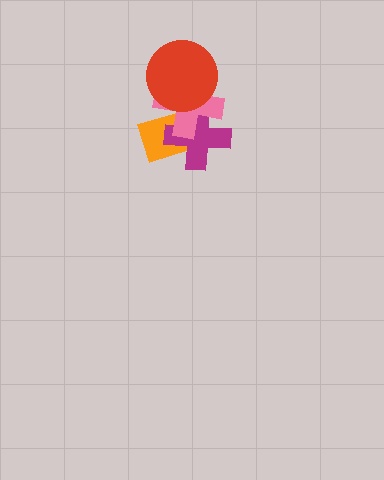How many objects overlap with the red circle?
1 object overlaps with the red circle.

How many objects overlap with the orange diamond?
2 objects overlap with the orange diamond.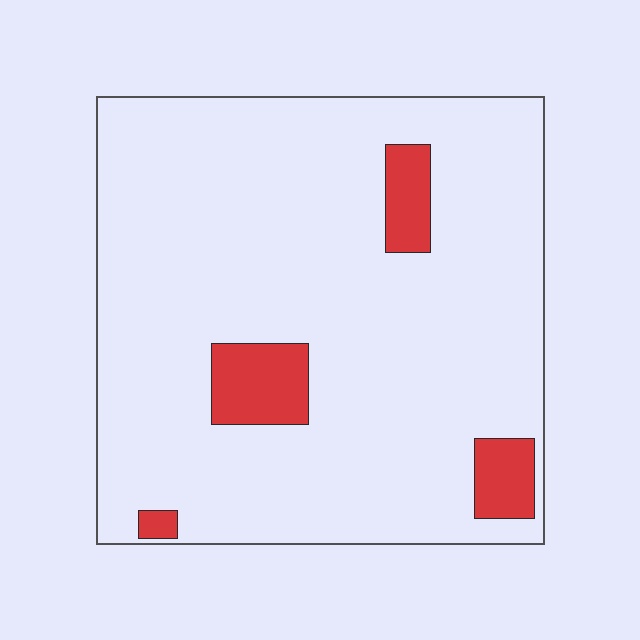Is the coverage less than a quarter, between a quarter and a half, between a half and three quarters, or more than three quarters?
Less than a quarter.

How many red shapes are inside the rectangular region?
4.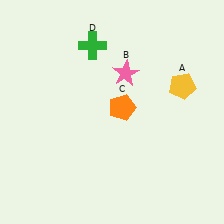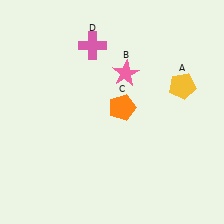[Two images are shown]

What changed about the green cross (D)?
In Image 1, D is green. In Image 2, it changed to pink.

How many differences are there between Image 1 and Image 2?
There is 1 difference between the two images.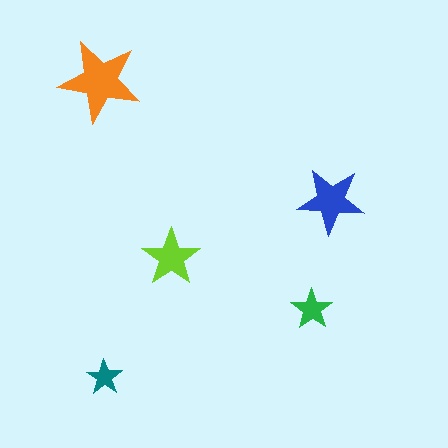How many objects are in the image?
There are 5 objects in the image.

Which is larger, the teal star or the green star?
The green one.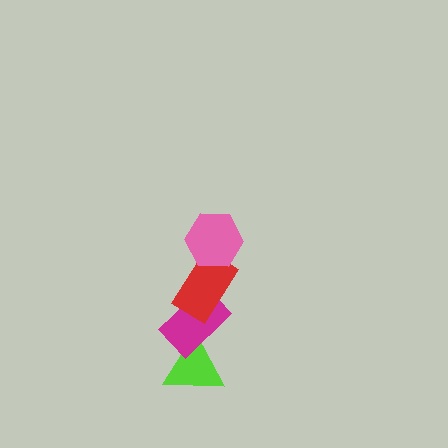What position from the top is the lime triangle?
The lime triangle is 4th from the top.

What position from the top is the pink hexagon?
The pink hexagon is 1st from the top.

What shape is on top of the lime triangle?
The magenta rectangle is on top of the lime triangle.